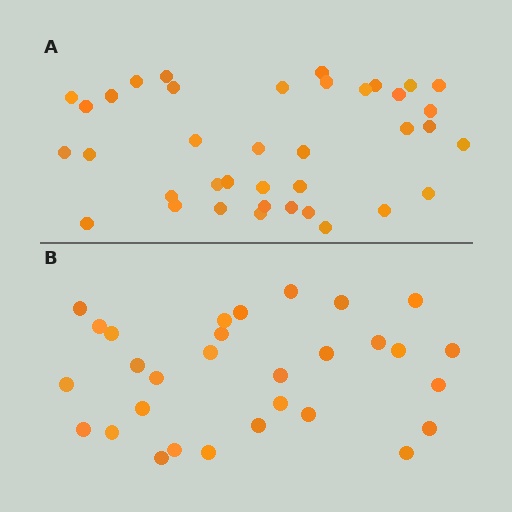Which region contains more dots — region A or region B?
Region A (the top region) has more dots.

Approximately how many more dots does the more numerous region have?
Region A has roughly 8 or so more dots than region B.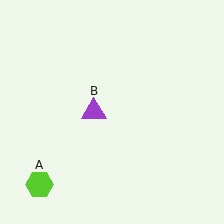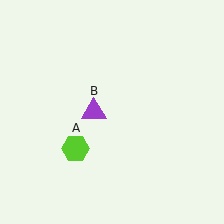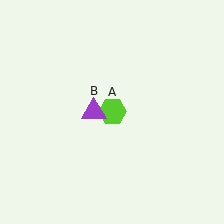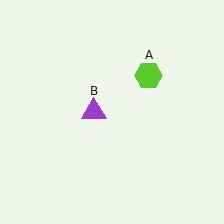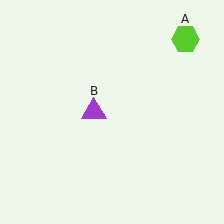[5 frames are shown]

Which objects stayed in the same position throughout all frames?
Purple triangle (object B) remained stationary.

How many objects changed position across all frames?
1 object changed position: lime hexagon (object A).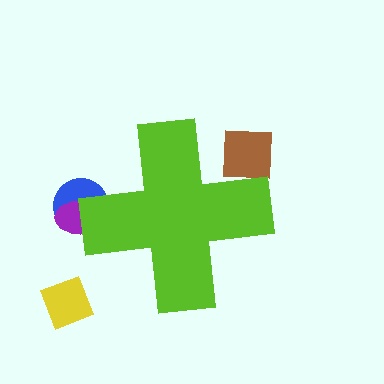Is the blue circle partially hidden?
Yes, the blue circle is partially hidden behind the lime cross.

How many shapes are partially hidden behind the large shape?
3 shapes are partially hidden.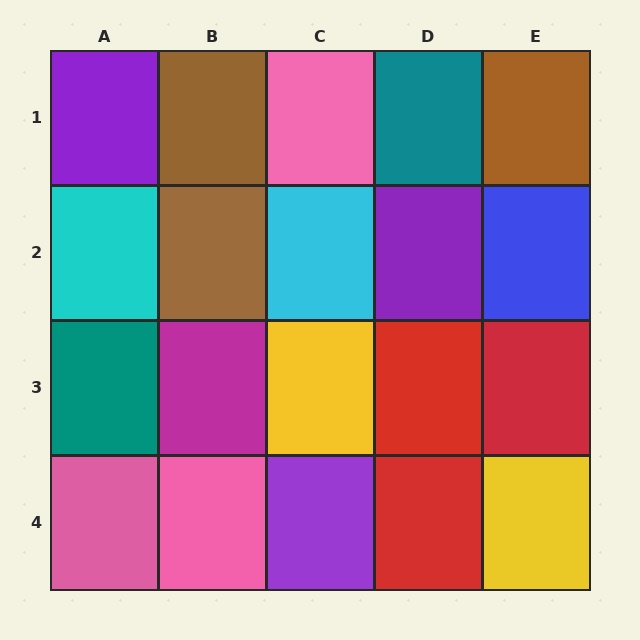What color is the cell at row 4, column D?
Red.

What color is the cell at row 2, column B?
Brown.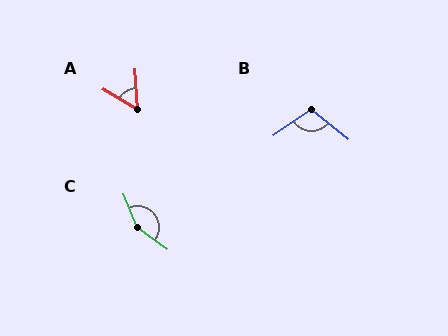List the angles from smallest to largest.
A (55°), B (106°), C (148°).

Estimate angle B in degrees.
Approximately 106 degrees.